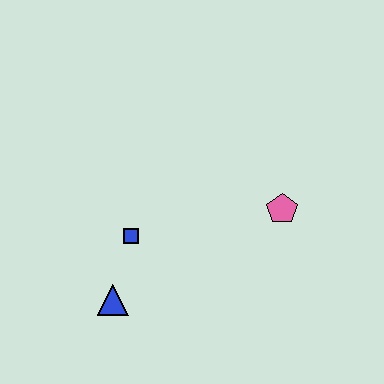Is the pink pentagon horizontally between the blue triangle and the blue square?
No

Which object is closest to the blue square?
The blue triangle is closest to the blue square.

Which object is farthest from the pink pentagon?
The blue triangle is farthest from the pink pentagon.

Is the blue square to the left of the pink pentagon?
Yes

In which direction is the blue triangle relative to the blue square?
The blue triangle is below the blue square.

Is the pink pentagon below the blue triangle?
No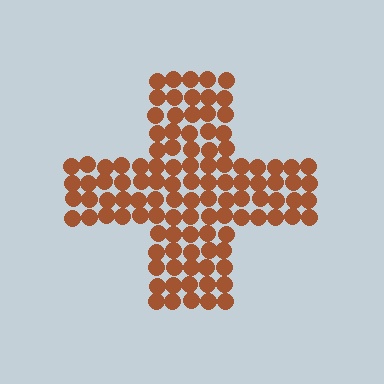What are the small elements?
The small elements are circles.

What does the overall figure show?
The overall figure shows a cross.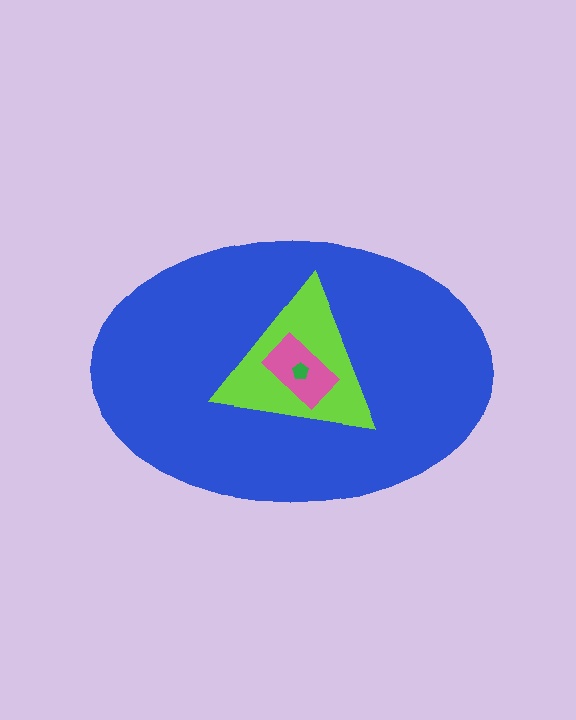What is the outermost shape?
The blue ellipse.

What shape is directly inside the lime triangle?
The pink rectangle.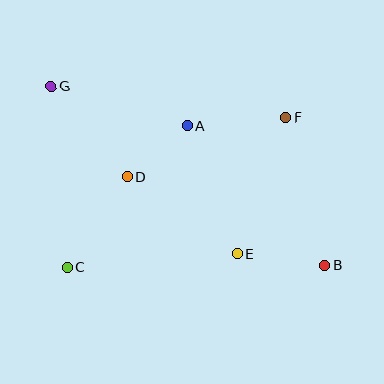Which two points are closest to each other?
Points A and D are closest to each other.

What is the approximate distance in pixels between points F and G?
The distance between F and G is approximately 236 pixels.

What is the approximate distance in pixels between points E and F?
The distance between E and F is approximately 145 pixels.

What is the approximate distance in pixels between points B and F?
The distance between B and F is approximately 153 pixels.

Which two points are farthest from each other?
Points B and G are farthest from each other.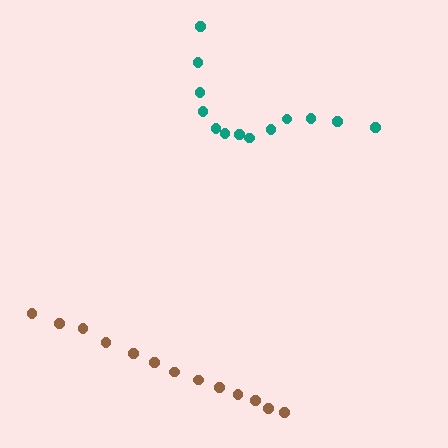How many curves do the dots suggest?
There are 2 distinct paths.